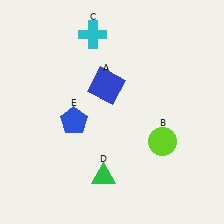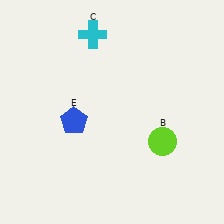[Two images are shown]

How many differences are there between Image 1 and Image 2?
There are 2 differences between the two images.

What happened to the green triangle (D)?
The green triangle (D) was removed in Image 2. It was in the bottom-left area of Image 1.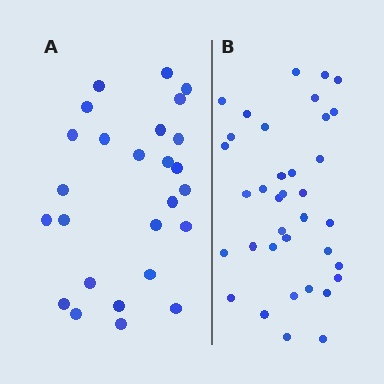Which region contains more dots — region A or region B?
Region B (the right region) has more dots.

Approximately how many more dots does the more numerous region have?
Region B has roughly 10 or so more dots than region A.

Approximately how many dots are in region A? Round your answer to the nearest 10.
About 30 dots. (The exact count is 26, which rounds to 30.)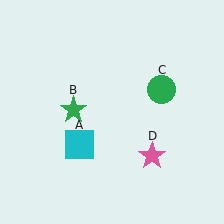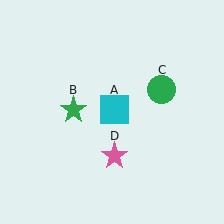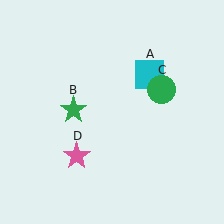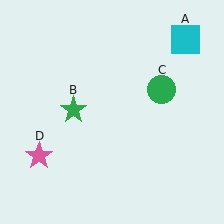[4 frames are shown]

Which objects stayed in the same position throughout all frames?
Green star (object B) and green circle (object C) remained stationary.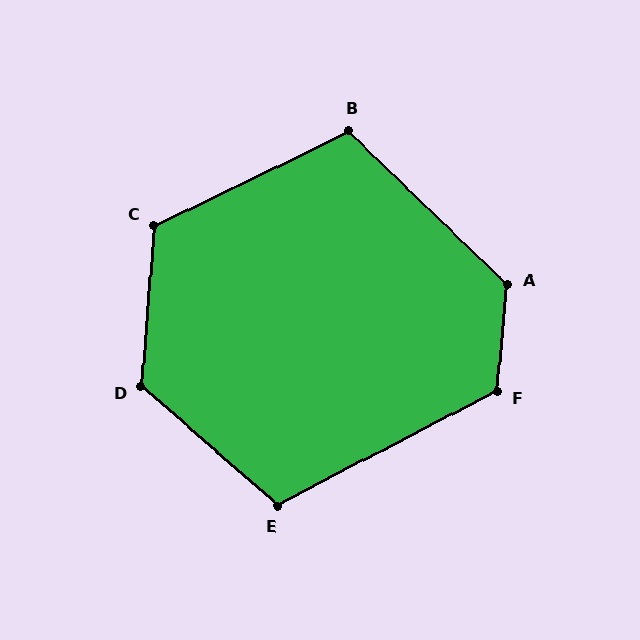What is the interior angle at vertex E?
Approximately 111 degrees (obtuse).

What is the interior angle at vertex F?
Approximately 123 degrees (obtuse).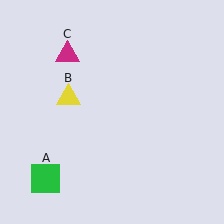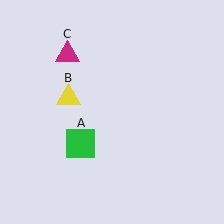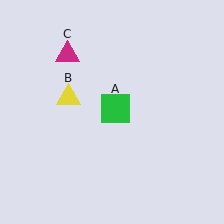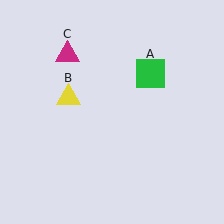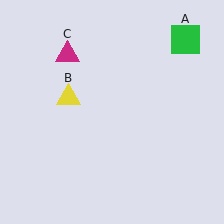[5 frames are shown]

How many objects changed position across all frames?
1 object changed position: green square (object A).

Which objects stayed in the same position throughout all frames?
Yellow triangle (object B) and magenta triangle (object C) remained stationary.